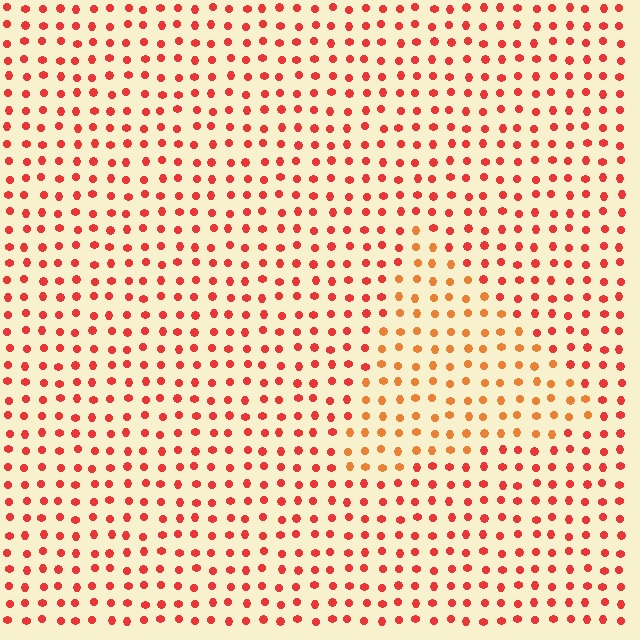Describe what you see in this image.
The image is filled with small red elements in a uniform arrangement. A triangle-shaped region is visible where the elements are tinted to a slightly different hue, forming a subtle color boundary.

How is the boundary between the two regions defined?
The boundary is defined purely by a slight shift in hue (about 26 degrees). Spacing, size, and orientation are identical on both sides.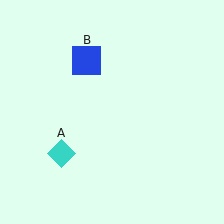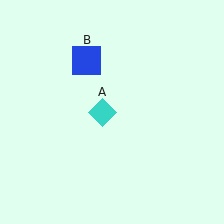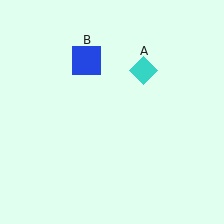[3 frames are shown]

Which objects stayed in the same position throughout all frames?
Blue square (object B) remained stationary.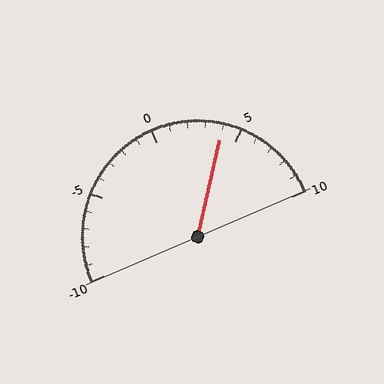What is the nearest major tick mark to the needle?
The nearest major tick mark is 5.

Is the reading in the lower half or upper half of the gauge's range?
The reading is in the upper half of the range (-10 to 10).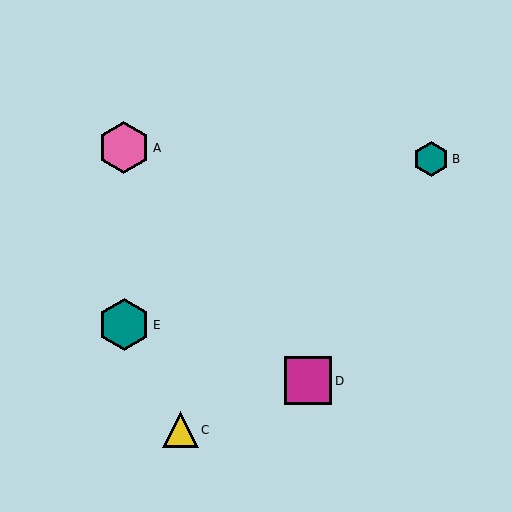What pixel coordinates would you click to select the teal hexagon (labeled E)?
Click at (124, 325) to select the teal hexagon E.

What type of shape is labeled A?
Shape A is a pink hexagon.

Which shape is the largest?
The teal hexagon (labeled E) is the largest.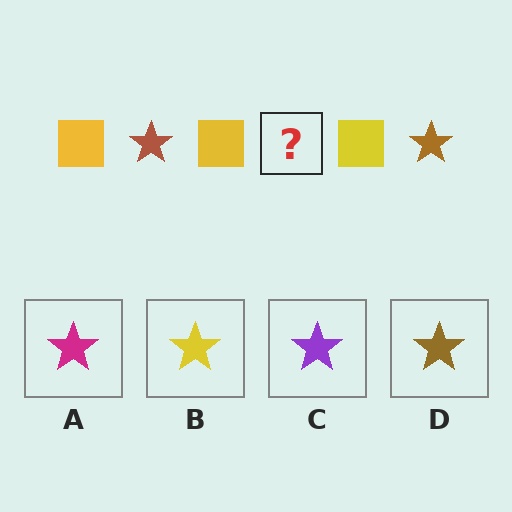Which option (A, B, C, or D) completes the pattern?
D.